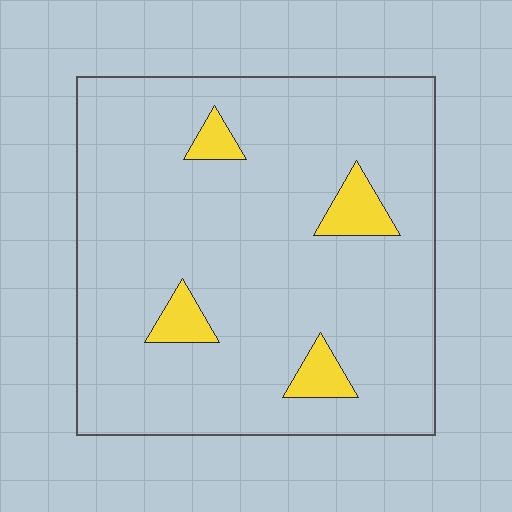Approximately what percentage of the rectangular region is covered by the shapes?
Approximately 10%.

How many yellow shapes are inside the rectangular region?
4.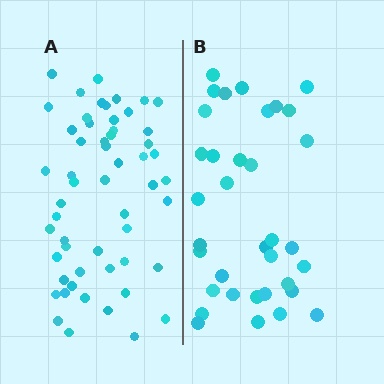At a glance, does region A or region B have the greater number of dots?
Region A (the left region) has more dots.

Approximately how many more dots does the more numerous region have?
Region A has approximately 20 more dots than region B.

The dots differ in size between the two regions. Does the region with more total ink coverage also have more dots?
No. Region B has more total ink coverage because its dots are larger, but region A actually contains more individual dots. Total area can be misleading — the number of items is what matters here.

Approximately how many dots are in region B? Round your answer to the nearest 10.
About 40 dots. (The exact count is 35, which rounds to 40.)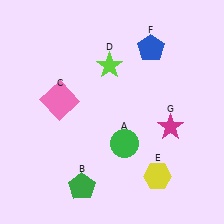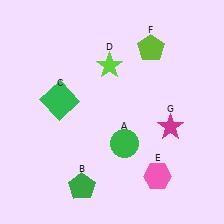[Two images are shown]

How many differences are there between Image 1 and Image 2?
There are 3 differences between the two images.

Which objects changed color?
C changed from pink to green. E changed from yellow to pink. F changed from blue to lime.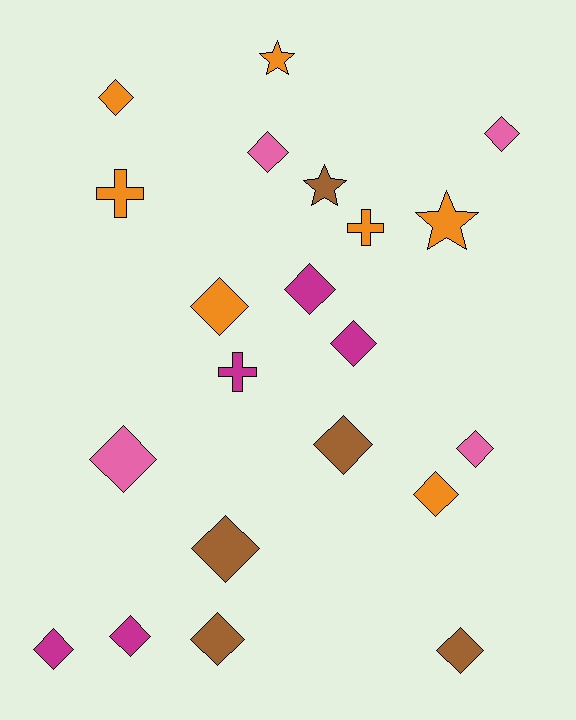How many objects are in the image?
There are 21 objects.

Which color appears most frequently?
Orange, with 7 objects.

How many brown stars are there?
There is 1 brown star.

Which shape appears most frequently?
Diamond, with 15 objects.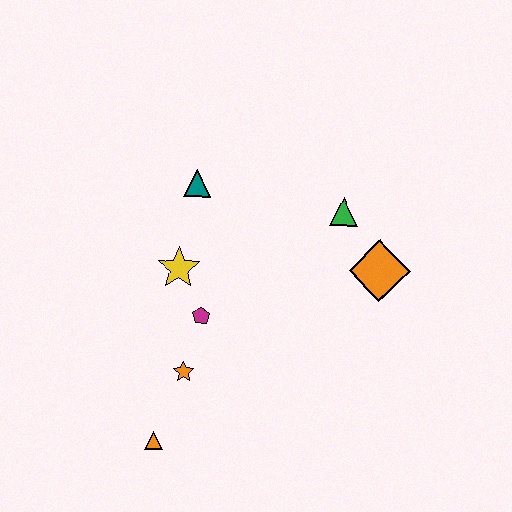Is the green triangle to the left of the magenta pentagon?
No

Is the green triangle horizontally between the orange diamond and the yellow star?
Yes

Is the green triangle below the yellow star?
No